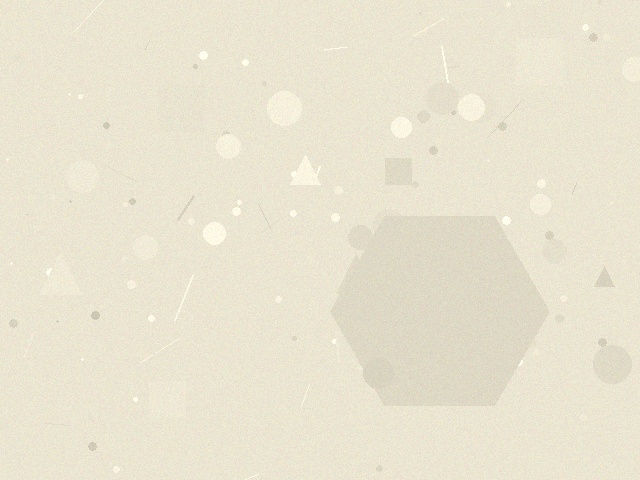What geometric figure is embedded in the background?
A hexagon is embedded in the background.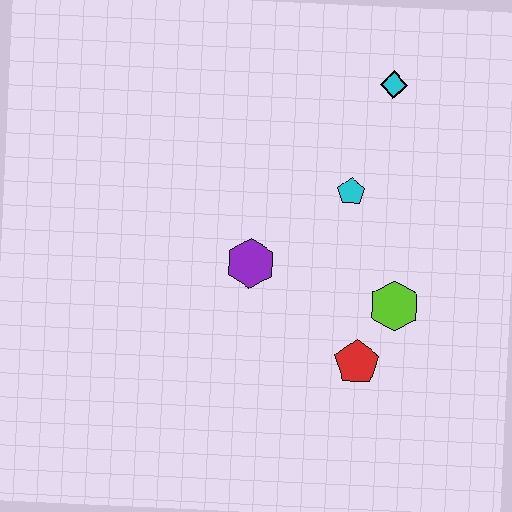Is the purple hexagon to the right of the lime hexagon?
No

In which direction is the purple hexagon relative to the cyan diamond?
The purple hexagon is below the cyan diamond.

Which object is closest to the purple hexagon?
The cyan pentagon is closest to the purple hexagon.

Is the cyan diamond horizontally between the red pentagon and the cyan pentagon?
No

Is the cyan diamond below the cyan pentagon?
No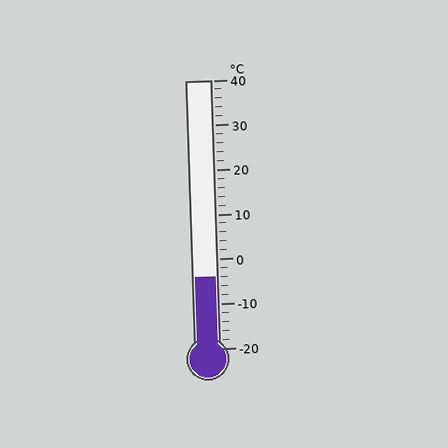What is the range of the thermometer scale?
The thermometer scale ranges from -20°C to 40°C.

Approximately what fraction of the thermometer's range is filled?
The thermometer is filled to approximately 25% of its range.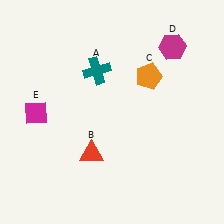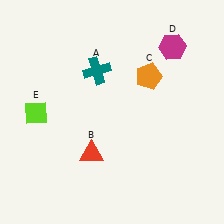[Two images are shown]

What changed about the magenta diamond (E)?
In Image 1, E is magenta. In Image 2, it changed to lime.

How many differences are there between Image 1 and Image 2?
There is 1 difference between the two images.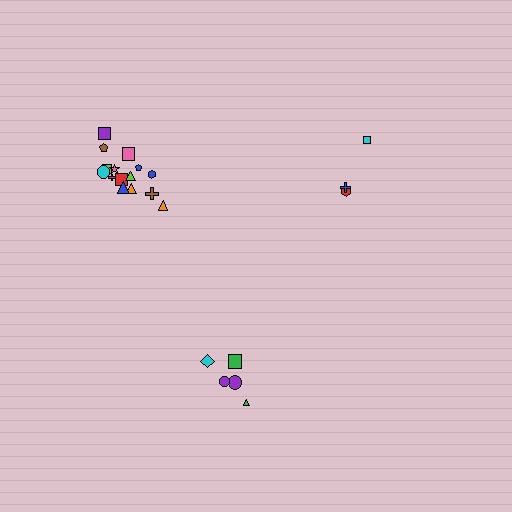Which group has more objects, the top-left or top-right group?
The top-left group.